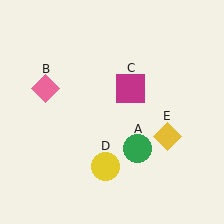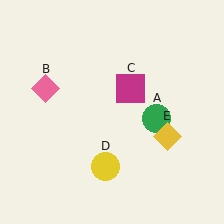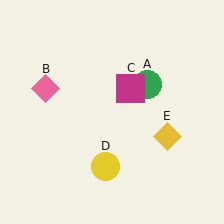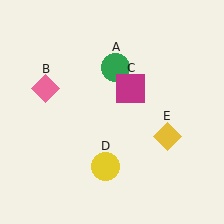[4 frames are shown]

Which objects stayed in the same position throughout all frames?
Pink diamond (object B) and magenta square (object C) and yellow circle (object D) and yellow diamond (object E) remained stationary.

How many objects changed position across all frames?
1 object changed position: green circle (object A).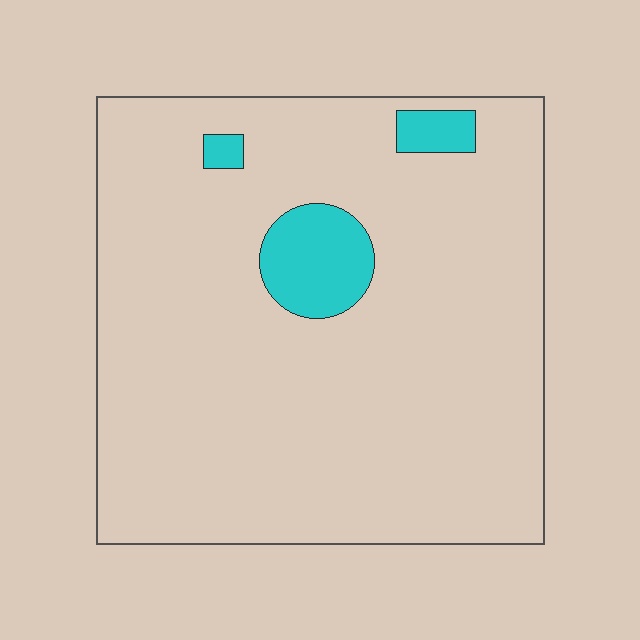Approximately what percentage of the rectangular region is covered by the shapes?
Approximately 10%.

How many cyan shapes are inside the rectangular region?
3.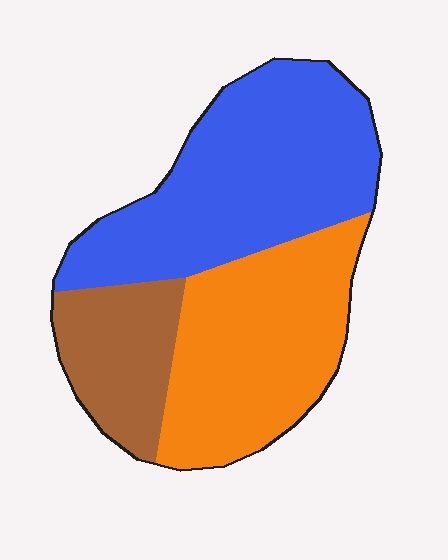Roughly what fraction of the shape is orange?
Orange takes up about three eighths (3/8) of the shape.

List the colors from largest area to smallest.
From largest to smallest: blue, orange, brown.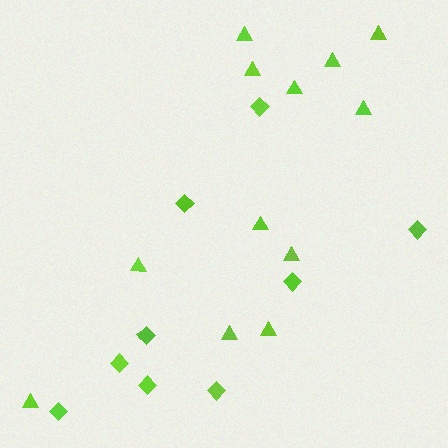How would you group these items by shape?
There are 2 groups: one group of diamonds (9) and one group of triangles (12).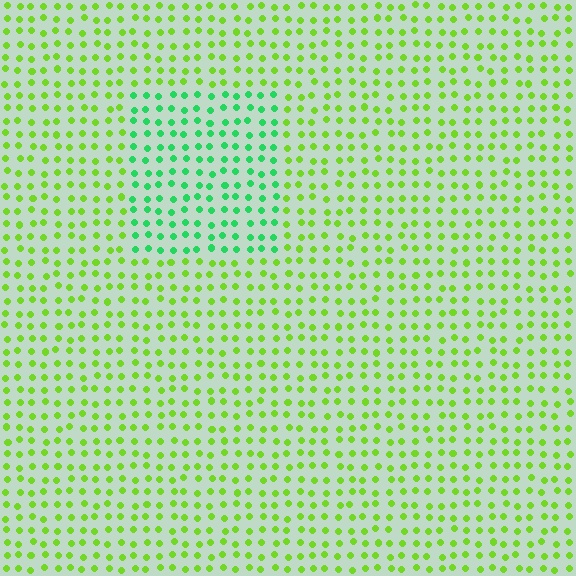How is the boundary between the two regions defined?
The boundary is defined purely by a slight shift in hue (about 45 degrees). Spacing, size, and orientation are identical on both sides.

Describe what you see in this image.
The image is filled with small lime elements in a uniform arrangement. A rectangle-shaped region is visible where the elements are tinted to a slightly different hue, forming a subtle color boundary.